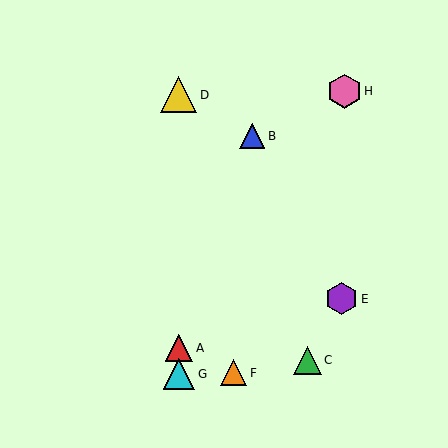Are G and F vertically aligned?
No, G is at x≈179 and F is at x≈234.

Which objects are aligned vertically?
Objects A, D, G are aligned vertically.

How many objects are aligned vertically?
3 objects (A, D, G) are aligned vertically.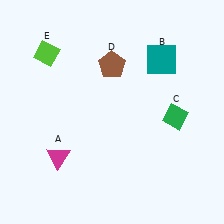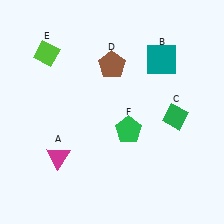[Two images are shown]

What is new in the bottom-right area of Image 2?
A green pentagon (F) was added in the bottom-right area of Image 2.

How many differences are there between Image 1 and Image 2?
There is 1 difference between the two images.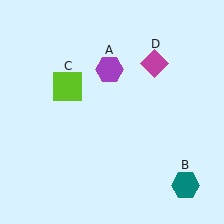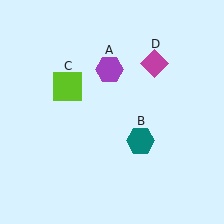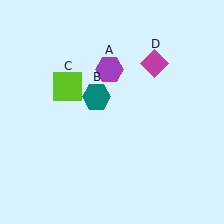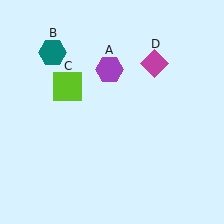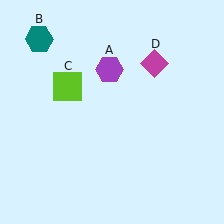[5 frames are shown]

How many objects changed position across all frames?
1 object changed position: teal hexagon (object B).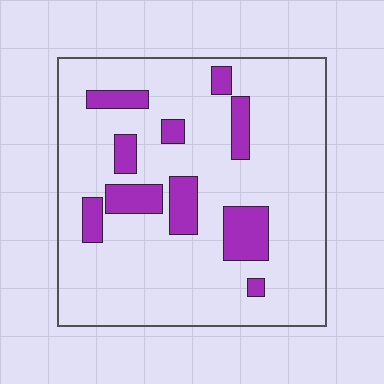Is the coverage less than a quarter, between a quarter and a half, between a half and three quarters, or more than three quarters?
Less than a quarter.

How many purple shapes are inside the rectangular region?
10.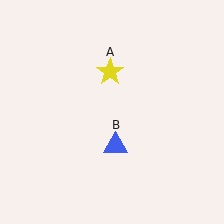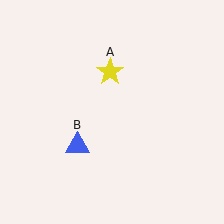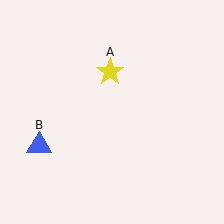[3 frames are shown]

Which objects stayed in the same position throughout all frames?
Yellow star (object A) remained stationary.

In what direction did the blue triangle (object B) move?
The blue triangle (object B) moved left.